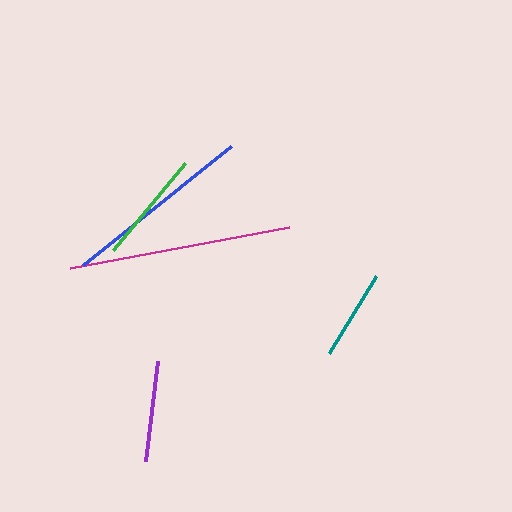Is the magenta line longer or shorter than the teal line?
The magenta line is longer than the teal line.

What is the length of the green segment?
The green segment is approximately 113 pixels long.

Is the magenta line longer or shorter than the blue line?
The magenta line is longer than the blue line.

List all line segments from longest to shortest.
From longest to shortest: magenta, blue, green, purple, teal.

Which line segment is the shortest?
The teal line is the shortest at approximately 90 pixels.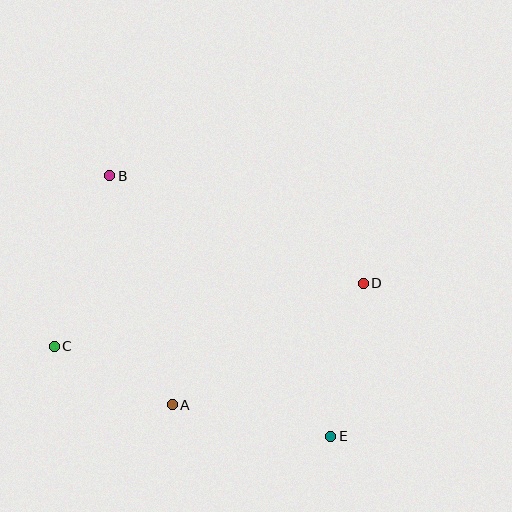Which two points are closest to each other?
Points A and C are closest to each other.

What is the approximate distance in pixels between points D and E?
The distance between D and E is approximately 157 pixels.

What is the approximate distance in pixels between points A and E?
The distance between A and E is approximately 162 pixels.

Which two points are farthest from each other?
Points B and E are farthest from each other.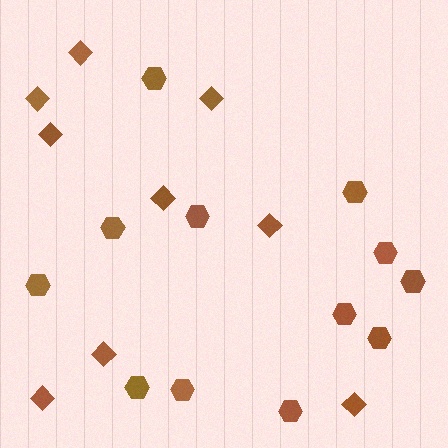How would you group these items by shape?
There are 2 groups: one group of diamonds (9) and one group of hexagons (12).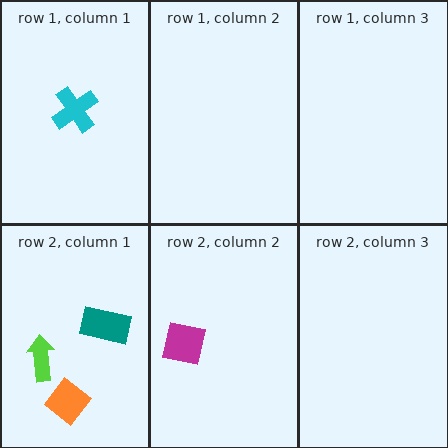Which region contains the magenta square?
The row 2, column 2 region.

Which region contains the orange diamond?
The row 2, column 1 region.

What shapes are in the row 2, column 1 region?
The teal rectangle, the lime arrow, the orange diamond.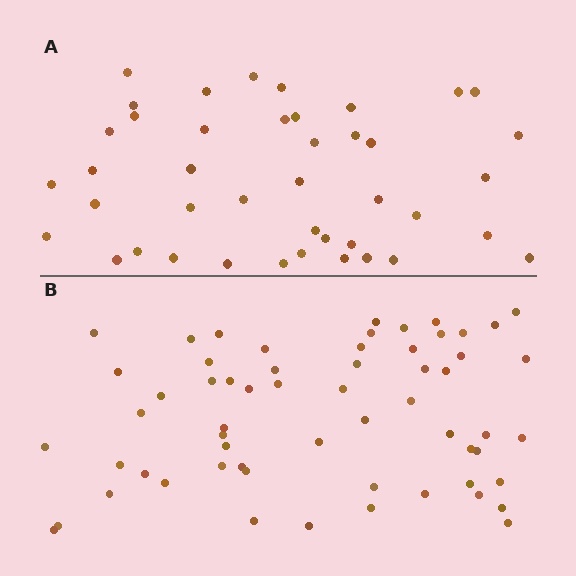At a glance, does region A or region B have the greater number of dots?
Region B (the bottom region) has more dots.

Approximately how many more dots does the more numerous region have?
Region B has approximately 20 more dots than region A.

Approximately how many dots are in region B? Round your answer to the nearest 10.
About 60 dots.